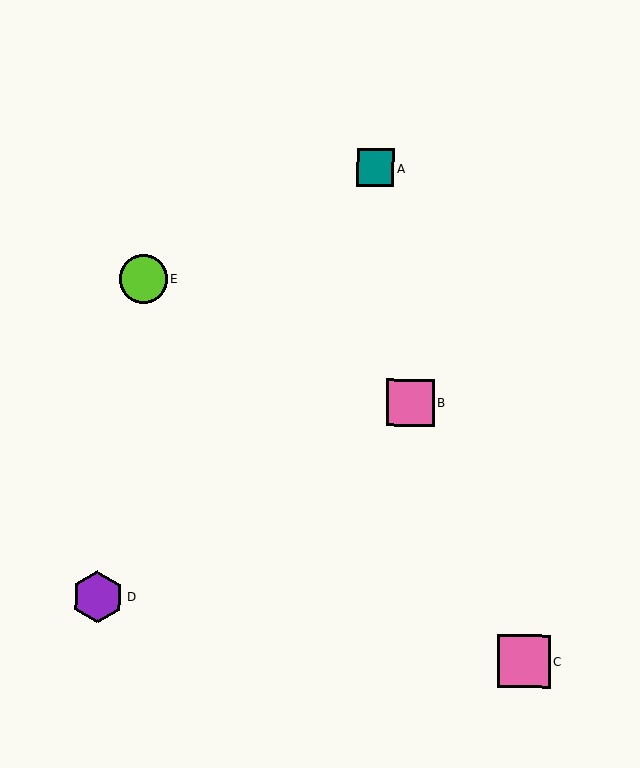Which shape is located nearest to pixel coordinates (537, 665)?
The pink square (labeled C) at (524, 661) is nearest to that location.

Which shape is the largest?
The pink square (labeled C) is the largest.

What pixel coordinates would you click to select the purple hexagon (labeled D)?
Click at (98, 597) to select the purple hexagon D.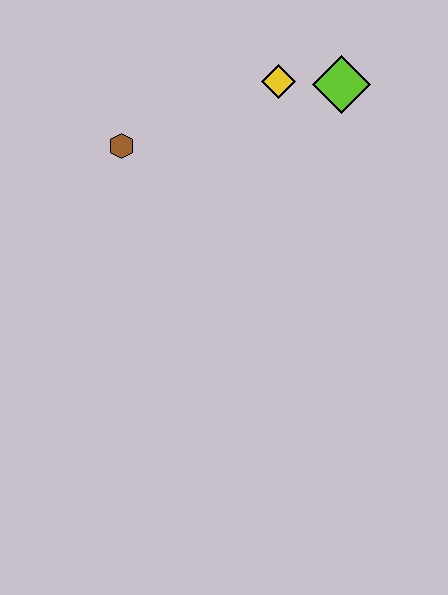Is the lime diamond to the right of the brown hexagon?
Yes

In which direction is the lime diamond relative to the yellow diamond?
The lime diamond is to the right of the yellow diamond.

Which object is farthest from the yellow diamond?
The brown hexagon is farthest from the yellow diamond.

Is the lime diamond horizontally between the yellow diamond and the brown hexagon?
No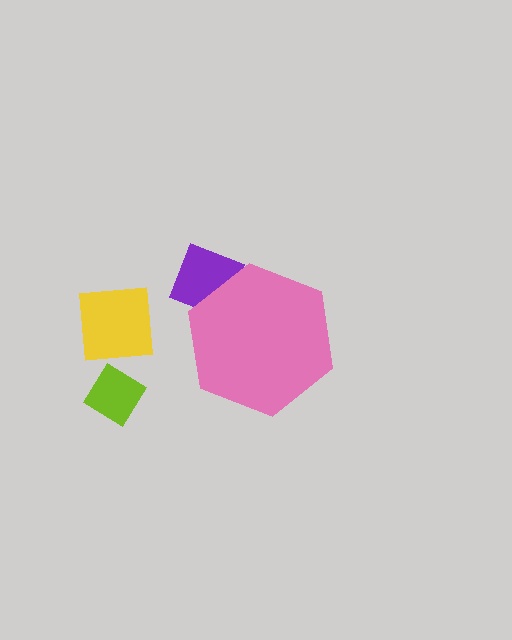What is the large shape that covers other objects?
A pink hexagon.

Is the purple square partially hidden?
Yes, the purple square is partially hidden behind the pink hexagon.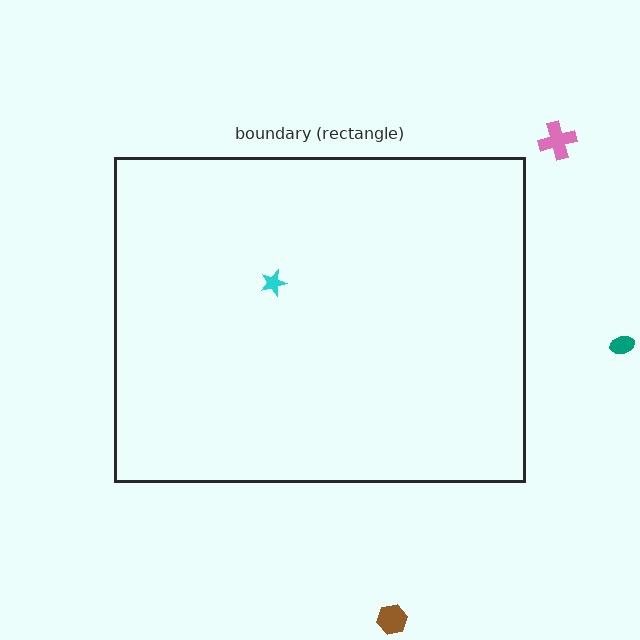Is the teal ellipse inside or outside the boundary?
Outside.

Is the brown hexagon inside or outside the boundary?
Outside.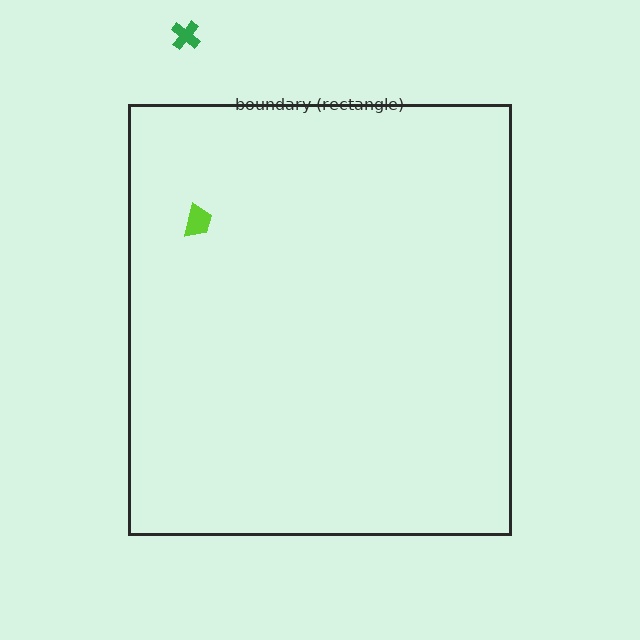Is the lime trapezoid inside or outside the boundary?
Inside.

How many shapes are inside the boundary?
1 inside, 1 outside.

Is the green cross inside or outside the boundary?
Outside.